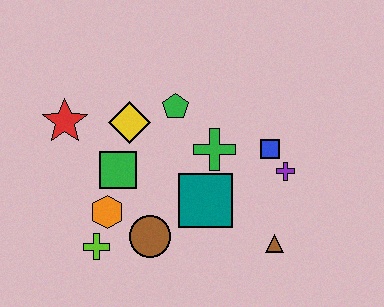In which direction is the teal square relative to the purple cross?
The teal square is to the left of the purple cross.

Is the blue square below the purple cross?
No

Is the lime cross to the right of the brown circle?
No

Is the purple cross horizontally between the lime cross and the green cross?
No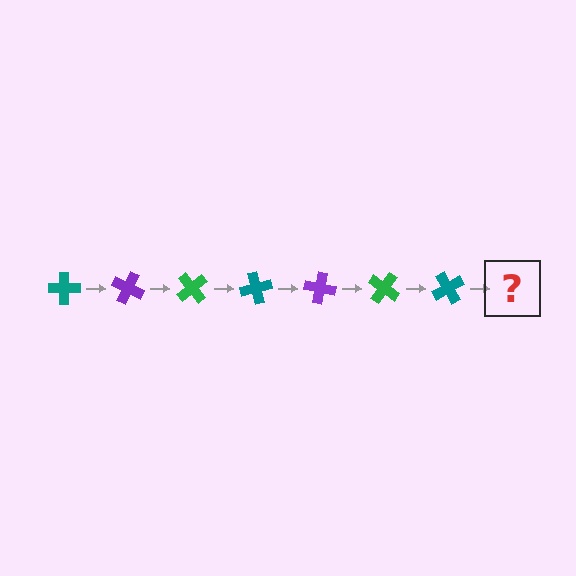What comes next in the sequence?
The next element should be a purple cross, rotated 175 degrees from the start.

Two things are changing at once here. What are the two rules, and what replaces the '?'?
The two rules are that it rotates 25 degrees each step and the color cycles through teal, purple, and green. The '?' should be a purple cross, rotated 175 degrees from the start.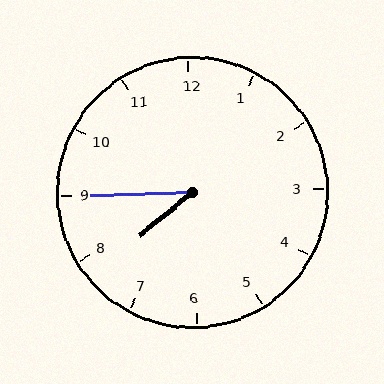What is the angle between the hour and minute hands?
Approximately 38 degrees.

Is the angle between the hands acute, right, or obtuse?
It is acute.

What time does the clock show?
7:45.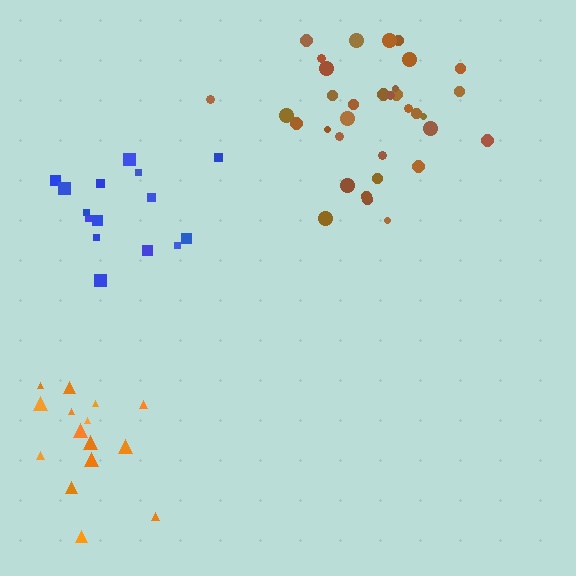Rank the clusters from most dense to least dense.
brown, blue, orange.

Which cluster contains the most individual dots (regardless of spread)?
Brown (34).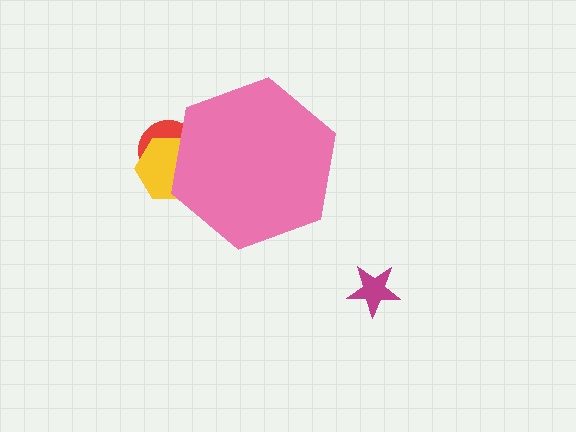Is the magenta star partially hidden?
No, the magenta star is fully visible.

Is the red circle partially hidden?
Yes, the red circle is partially hidden behind the pink hexagon.